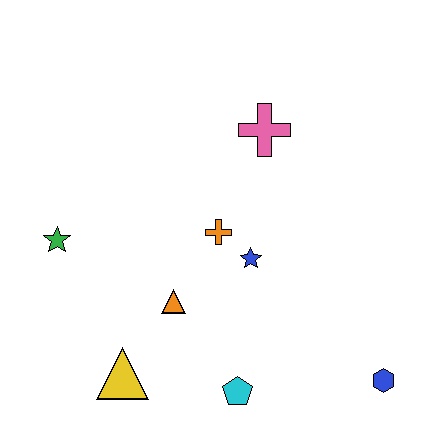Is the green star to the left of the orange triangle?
Yes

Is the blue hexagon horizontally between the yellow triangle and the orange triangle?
No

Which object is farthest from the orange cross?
The blue hexagon is farthest from the orange cross.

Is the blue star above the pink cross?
No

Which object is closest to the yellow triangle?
The orange triangle is closest to the yellow triangle.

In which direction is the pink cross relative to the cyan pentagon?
The pink cross is above the cyan pentagon.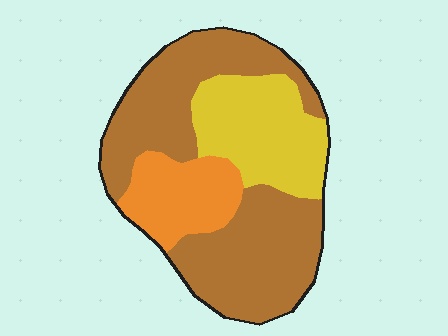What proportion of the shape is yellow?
Yellow takes up about one quarter (1/4) of the shape.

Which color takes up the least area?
Orange, at roughly 15%.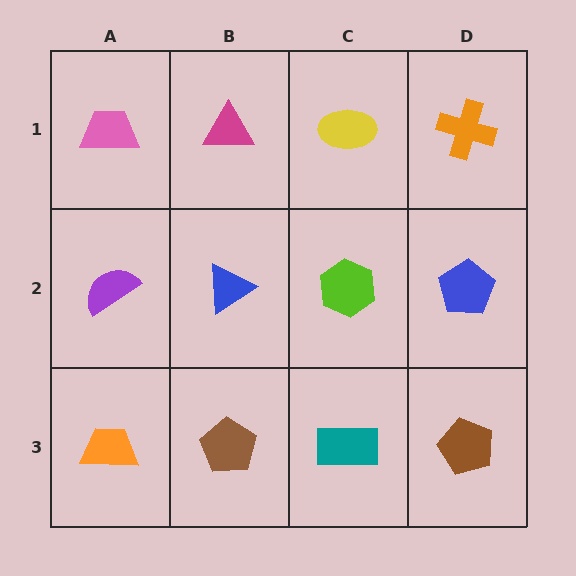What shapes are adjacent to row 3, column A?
A purple semicircle (row 2, column A), a brown pentagon (row 3, column B).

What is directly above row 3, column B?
A blue triangle.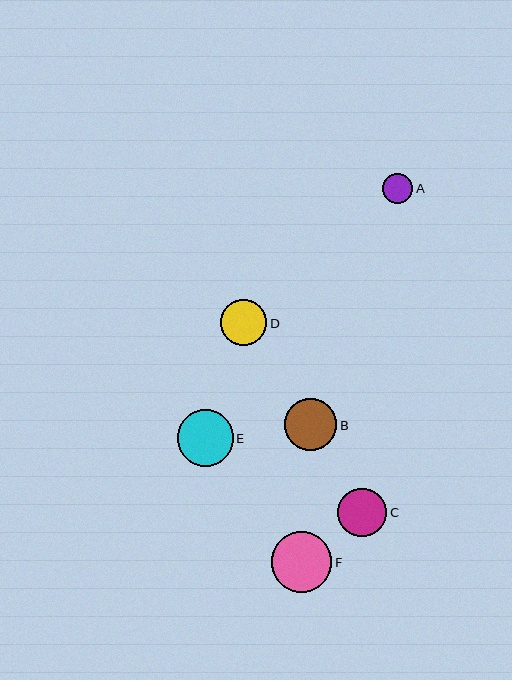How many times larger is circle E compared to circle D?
Circle E is approximately 1.2 times the size of circle D.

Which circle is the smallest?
Circle A is the smallest with a size of approximately 30 pixels.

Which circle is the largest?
Circle F is the largest with a size of approximately 61 pixels.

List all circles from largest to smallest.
From largest to smallest: F, E, B, C, D, A.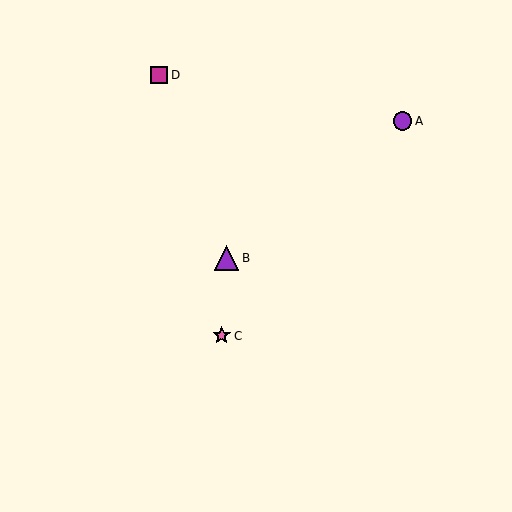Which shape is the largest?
The purple triangle (labeled B) is the largest.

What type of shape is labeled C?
Shape C is a pink star.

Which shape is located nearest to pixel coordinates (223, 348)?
The pink star (labeled C) at (222, 336) is nearest to that location.